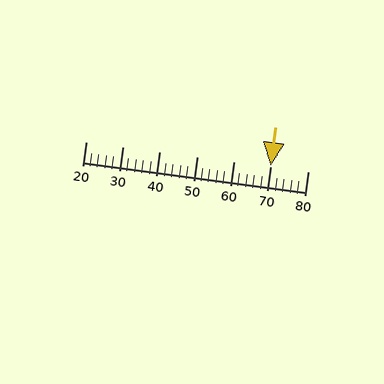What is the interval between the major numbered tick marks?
The major tick marks are spaced 10 units apart.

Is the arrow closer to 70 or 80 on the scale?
The arrow is closer to 70.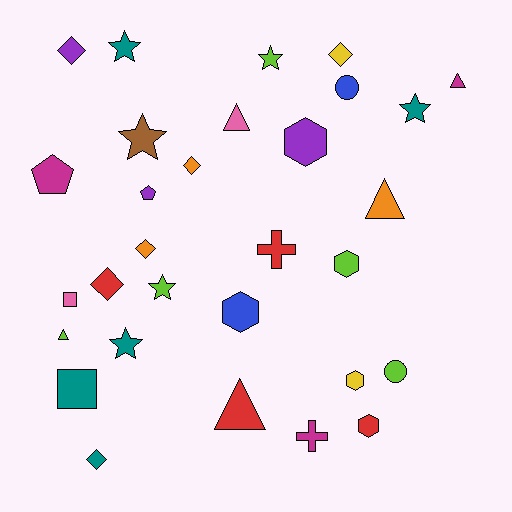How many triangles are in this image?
There are 5 triangles.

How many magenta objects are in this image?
There are 3 magenta objects.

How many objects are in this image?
There are 30 objects.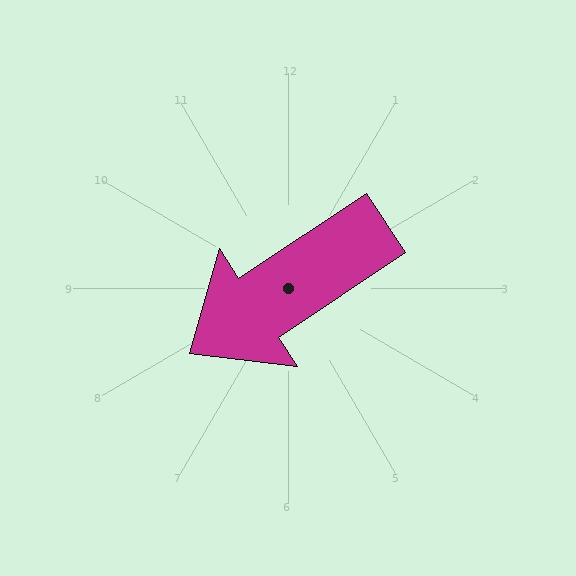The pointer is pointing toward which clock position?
Roughly 8 o'clock.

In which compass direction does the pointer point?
Southwest.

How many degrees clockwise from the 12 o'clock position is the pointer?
Approximately 236 degrees.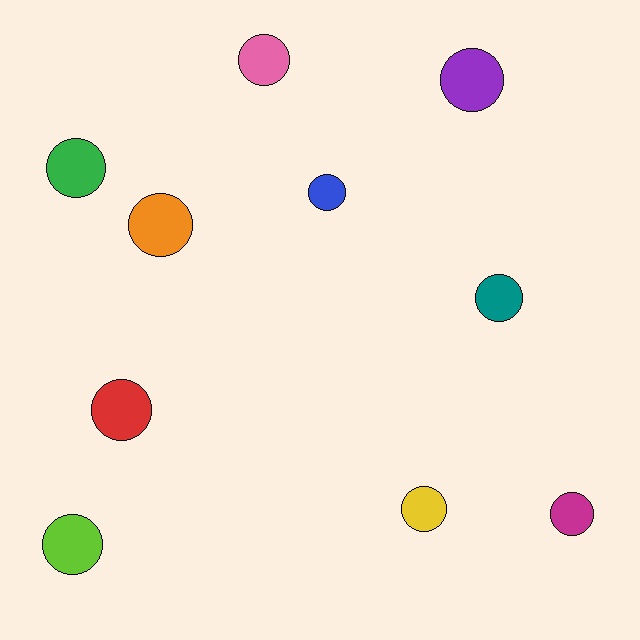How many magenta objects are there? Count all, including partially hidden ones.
There is 1 magenta object.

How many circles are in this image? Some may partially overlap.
There are 10 circles.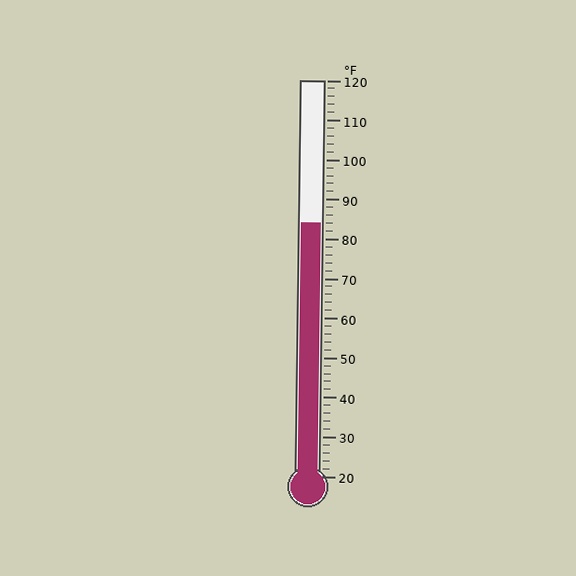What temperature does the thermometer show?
The thermometer shows approximately 84°F.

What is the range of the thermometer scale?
The thermometer scale ranges from 20°F to 120°F.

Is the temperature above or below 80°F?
The temperature is above 80°F.